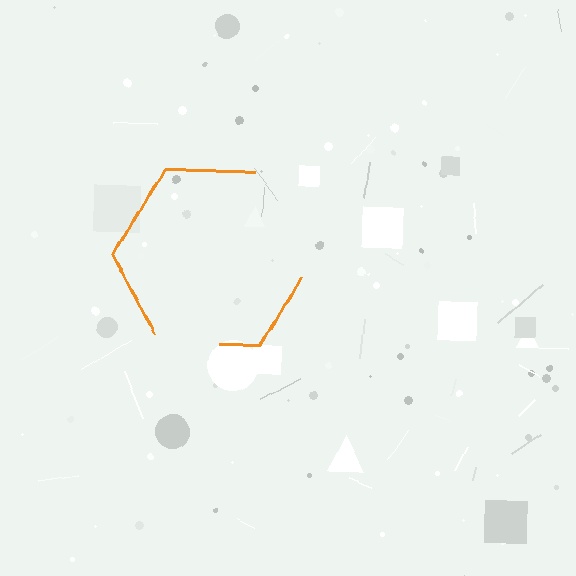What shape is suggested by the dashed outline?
The dashed outline suggests a hexagon.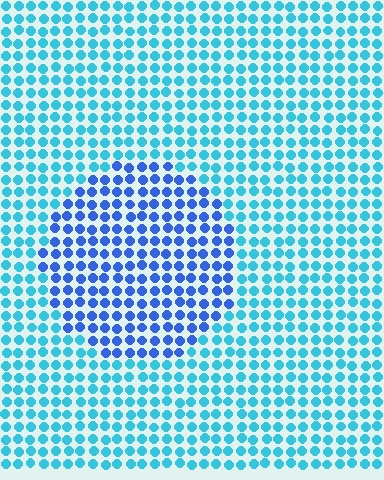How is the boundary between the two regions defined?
The boundary is defined purely by a slight shift in hue (about 35 degrees). Spacing, size, and orientation are identical on both sides.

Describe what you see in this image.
The image is filled with small cyan elements in a uniform arrangement. A circle-shaped region is visible where the elements are tinted to a slightly different hue, forming a subtle color boundary.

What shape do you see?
I see a circle.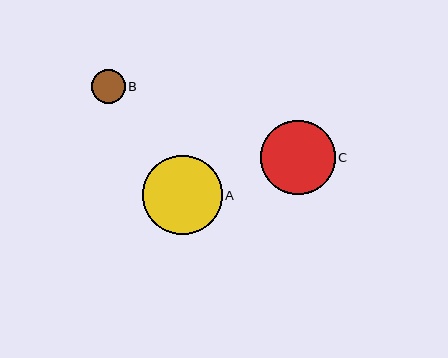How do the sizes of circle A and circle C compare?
Circle A and circle C are approximately the same size.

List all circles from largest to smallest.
From largest to smallest: A, C, B.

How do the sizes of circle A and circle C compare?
Circle A and circle C are approximately the same size.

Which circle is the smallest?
Circle B is the smallest with a size of approximately 34 pixels.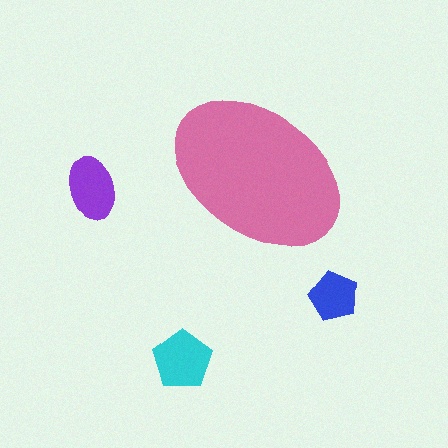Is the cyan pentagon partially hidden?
No, the cyan pentagon is fully visible.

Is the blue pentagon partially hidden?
No, the blue pentagon is fully visible.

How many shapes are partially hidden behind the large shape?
0 shapes are partially hidden.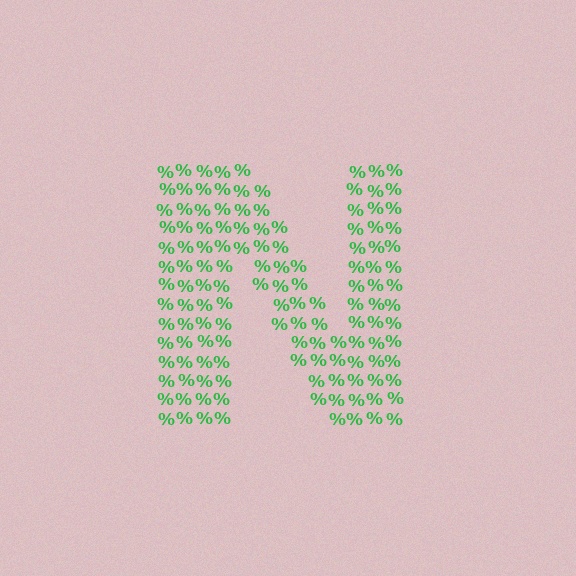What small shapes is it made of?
It is made of small percent signs.